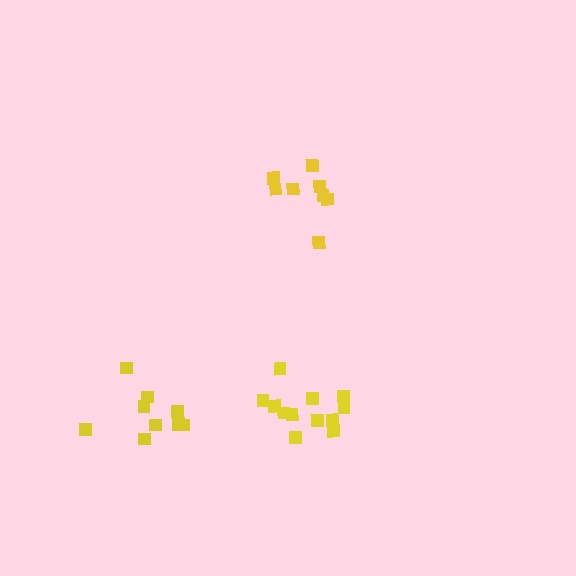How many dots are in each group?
Group 1: 8 dots, Group 2: 12 dots, Group 3: 9 dots (29 total).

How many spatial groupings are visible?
There are 3 spatial groupings.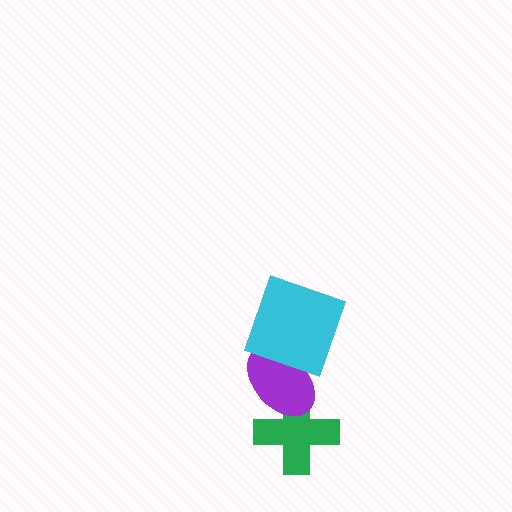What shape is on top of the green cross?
The purple ellipse is on top of the green cross.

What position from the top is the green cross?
The green cross is 3rd from the top.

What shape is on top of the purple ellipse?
The cyan square is on top of the purple ellipse.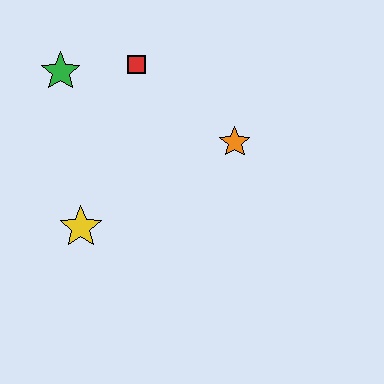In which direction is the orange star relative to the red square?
The orange star is to the right of the red square.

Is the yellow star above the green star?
No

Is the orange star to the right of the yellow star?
Yes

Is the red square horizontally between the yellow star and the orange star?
Yes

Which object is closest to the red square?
The green star is closest to the red square.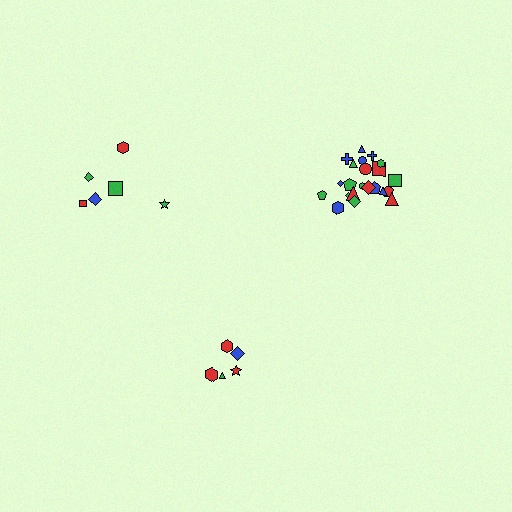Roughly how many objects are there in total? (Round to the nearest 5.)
Roughly 35 objects in total.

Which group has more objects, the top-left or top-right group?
The top-right group.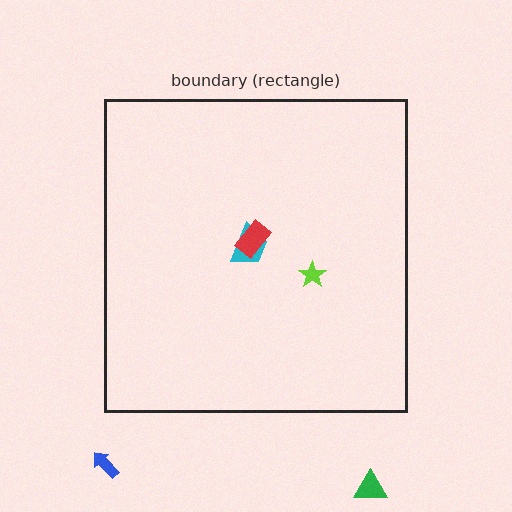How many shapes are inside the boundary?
3 inside, 2 outside.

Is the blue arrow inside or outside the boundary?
Outside.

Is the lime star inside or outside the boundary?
Inside.